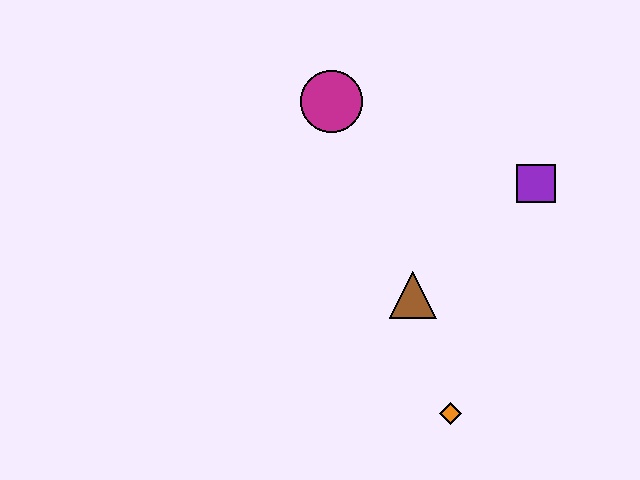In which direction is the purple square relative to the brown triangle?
The purple square is to the right of the brown triangle.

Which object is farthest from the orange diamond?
The magenta circle is farthest from the orange diamond.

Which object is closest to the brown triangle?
The orange diamond is closest to the brown triangle.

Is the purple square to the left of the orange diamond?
No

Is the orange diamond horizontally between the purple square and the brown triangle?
Yes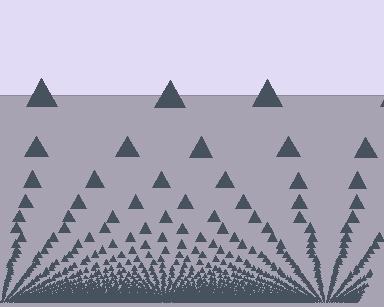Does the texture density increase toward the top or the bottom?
Density increases toward the bottom.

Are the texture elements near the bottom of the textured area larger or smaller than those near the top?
Smaller. The gradient is inverted — elements near the bottom are smaller and denser.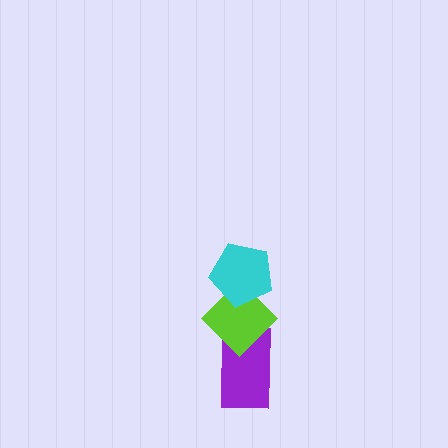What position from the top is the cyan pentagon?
The cyan pentagon is 1st from the top.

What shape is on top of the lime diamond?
The cyan pentagon is on top of the lime diamond.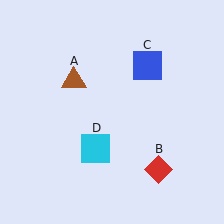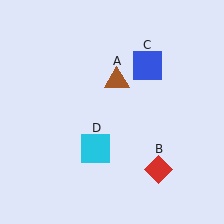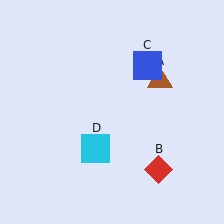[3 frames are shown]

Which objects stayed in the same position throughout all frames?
Red diamond (object B) and blue square (object C) and cyan square (object D) remained stationary.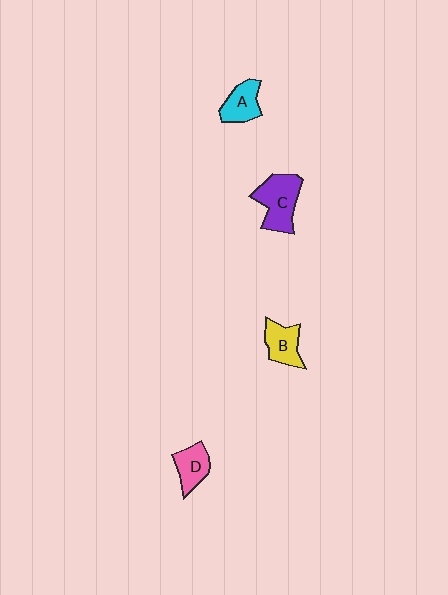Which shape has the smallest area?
Shape D (pink).